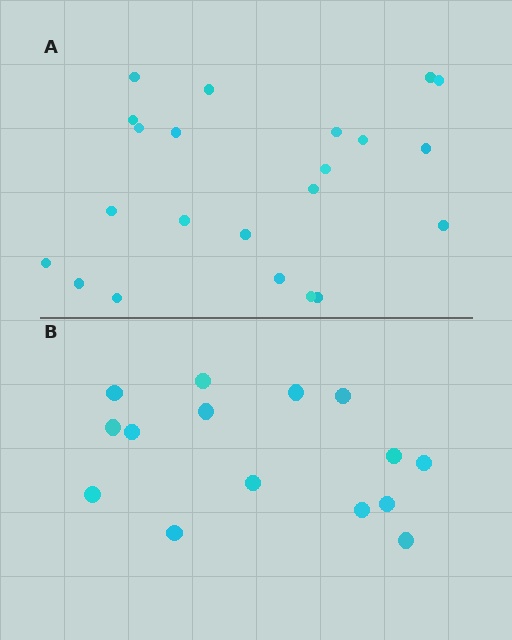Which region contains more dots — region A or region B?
Region A (the top region) has more dots.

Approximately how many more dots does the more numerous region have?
Region A has roughly 8 or so more dots than region B.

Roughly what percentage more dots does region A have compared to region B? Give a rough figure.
About 45% more.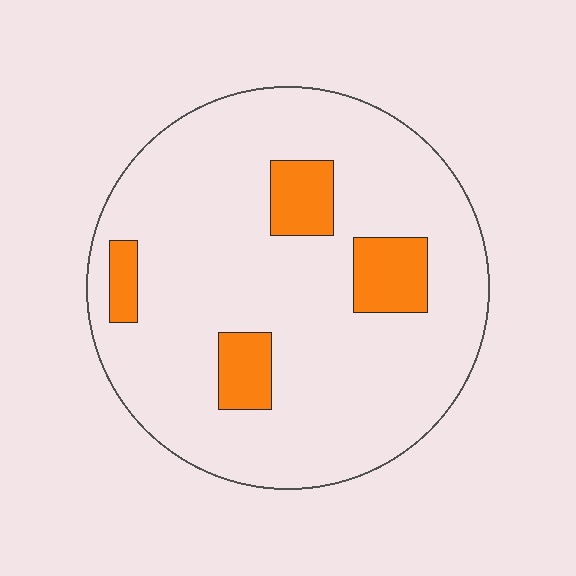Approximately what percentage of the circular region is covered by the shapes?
Approximately 15%.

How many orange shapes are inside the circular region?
4.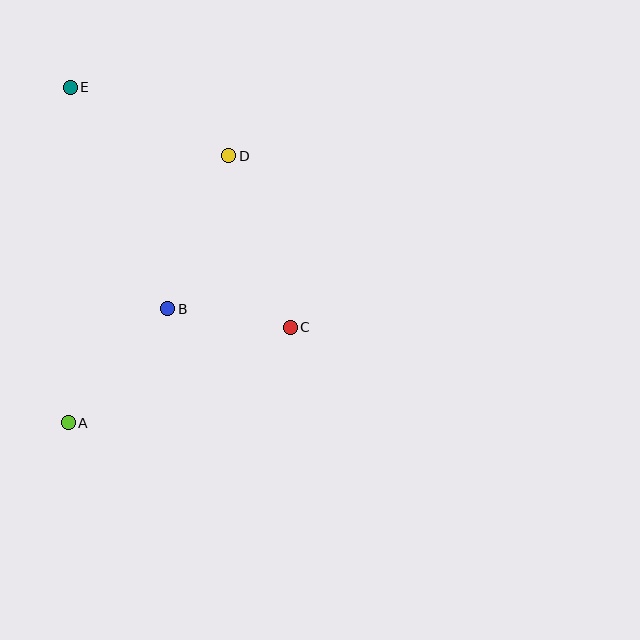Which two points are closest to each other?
Points B and C are closest to each other.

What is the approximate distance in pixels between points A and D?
The distance between A and D is approximately 311 pixels.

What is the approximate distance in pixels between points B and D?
The distance between B and D is approximately 165 pixels.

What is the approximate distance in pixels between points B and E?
The distance between B and E is approximately 242 pixels.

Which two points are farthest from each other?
Points A and E are farthest from each other.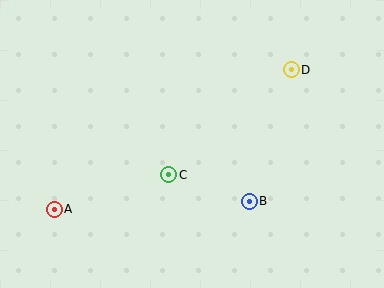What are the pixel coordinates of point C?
Point C is at (169, 175).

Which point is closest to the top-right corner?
Point D is closest to the top-right corner.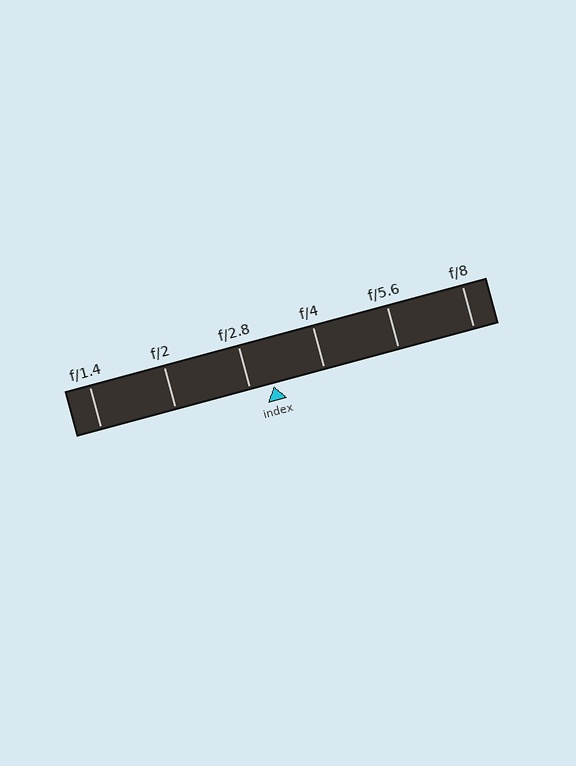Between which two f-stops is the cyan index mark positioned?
The index mark is between f/2.8 and f/4.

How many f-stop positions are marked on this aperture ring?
There are 6 f-stop positions marked.